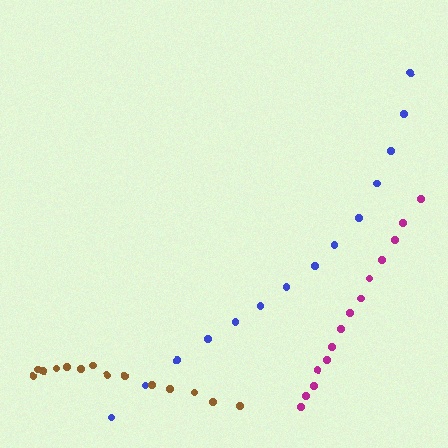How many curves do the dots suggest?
There are 3 distinct paths.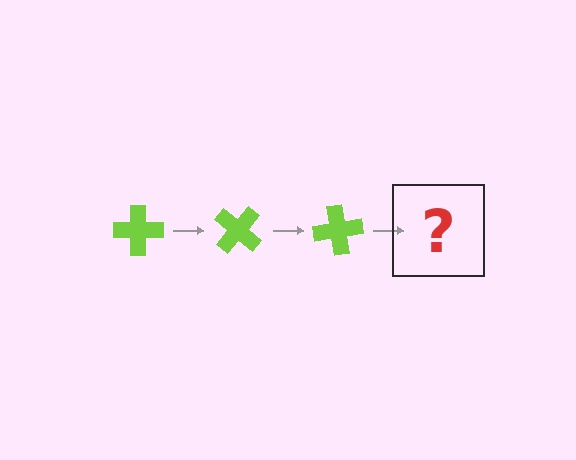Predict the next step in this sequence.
The next step is a lime cross rotated 120 degrees.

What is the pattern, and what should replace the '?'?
The pattern is that the cross rotates 40 degrees each step. The '?' should be a lime cross rotated 120 degrees.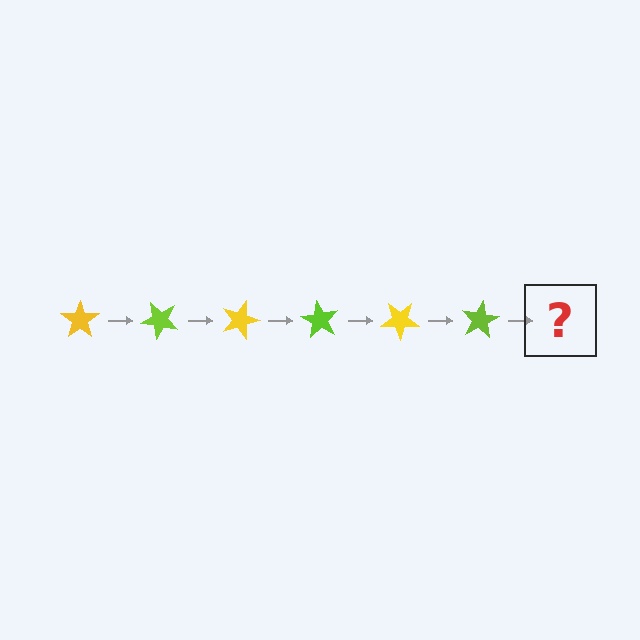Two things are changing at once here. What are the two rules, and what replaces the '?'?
The two rules are that it rotates 45 degrees each step and the color cycles through yellow and lime. The '?' should be a yellow star, rotated 270 degrees from the start.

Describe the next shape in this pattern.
It should be a yellow star, rotated 270 degrees from the start.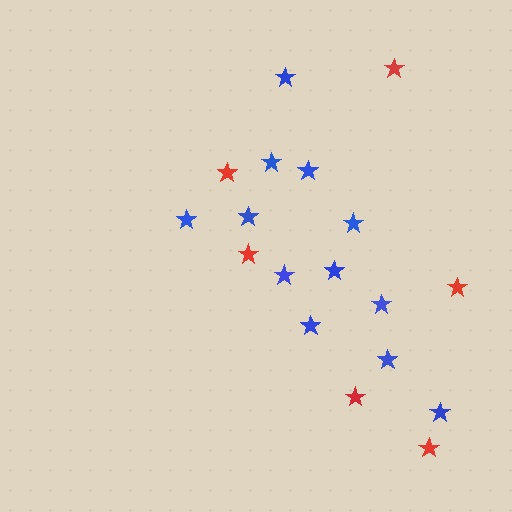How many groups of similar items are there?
There are 2 groups: one group of red stars (6) and one group of blue stars (12).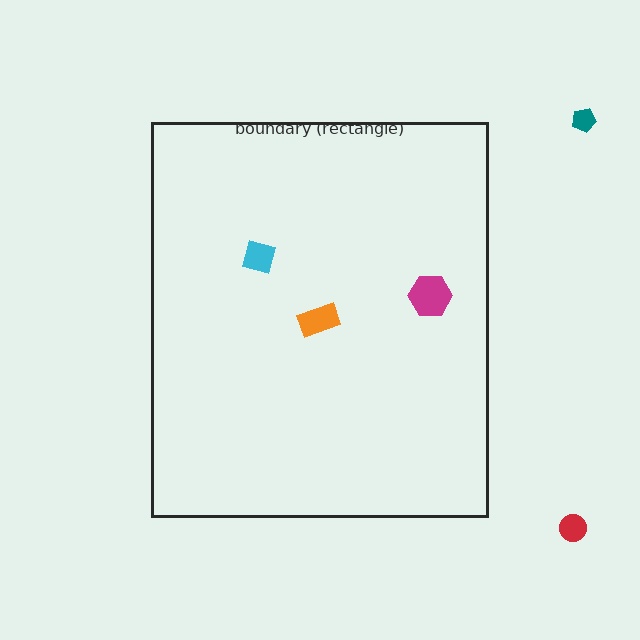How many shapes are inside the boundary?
3 inside, 2 outside.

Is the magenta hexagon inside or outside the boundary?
Inside.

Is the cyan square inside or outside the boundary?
Inside.